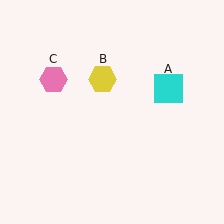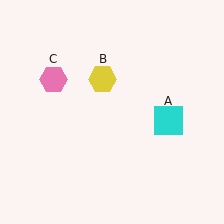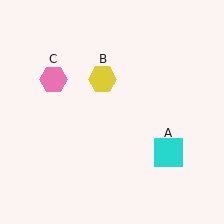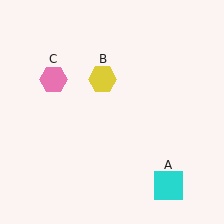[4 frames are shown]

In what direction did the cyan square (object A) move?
The cyan square (object A) moved down.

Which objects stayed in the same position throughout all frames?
Yellow hexagon (object B) and pink hexagon (object C) remained stationary.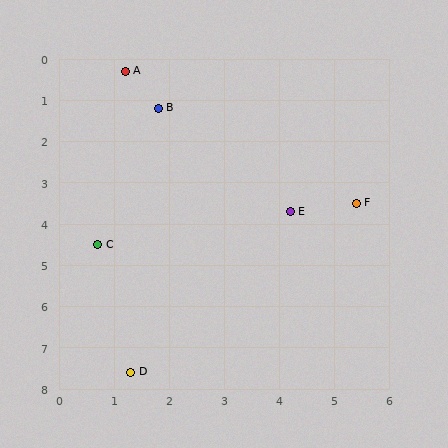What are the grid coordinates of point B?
Point B is at approximately (1.8, 1.2).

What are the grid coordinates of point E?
Point E is at approximately (4.2, 3.7).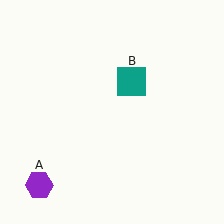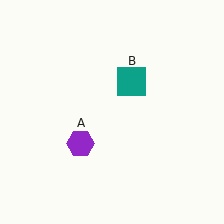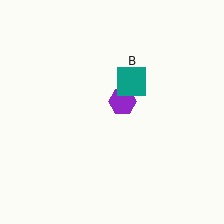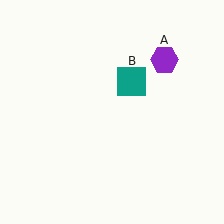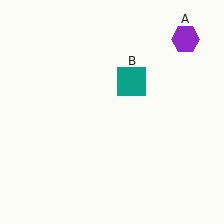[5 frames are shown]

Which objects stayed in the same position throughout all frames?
Teal square (object B) remained stationary.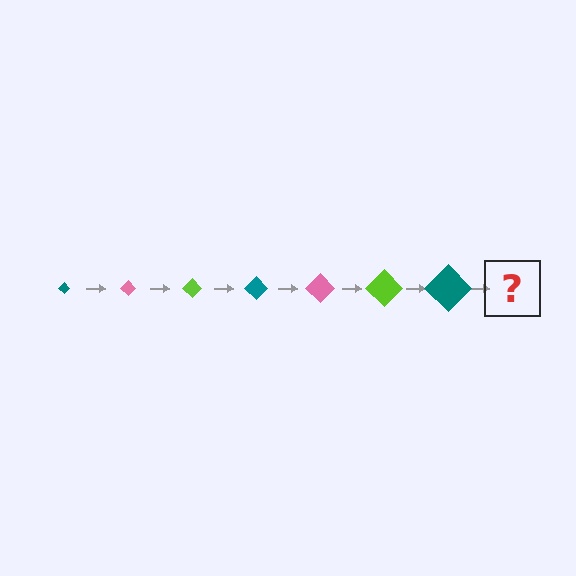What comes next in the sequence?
The next element should be a pink diamond, larger than the previous one.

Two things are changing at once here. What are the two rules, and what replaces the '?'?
The two rules are that the diamond grows larger each step and the color cycles through teal, pink, and lime. The '?' should be a pink diamond, larger than the previous one.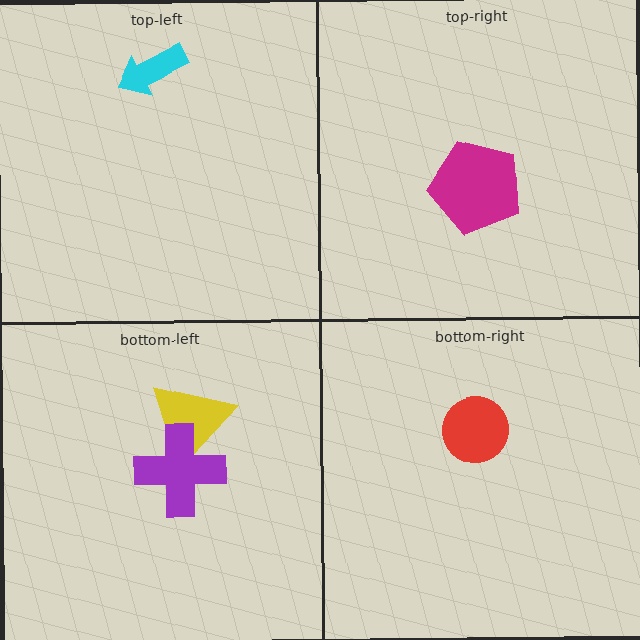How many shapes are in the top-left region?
1.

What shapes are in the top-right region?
The magenta pentagon.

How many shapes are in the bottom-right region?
1.